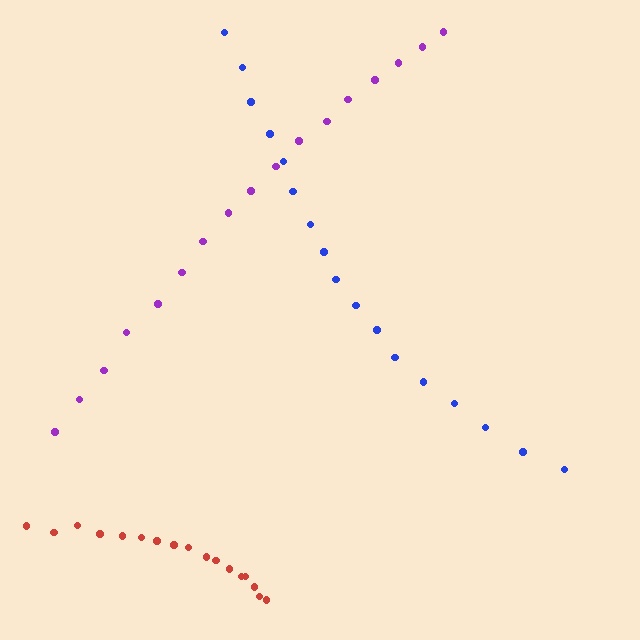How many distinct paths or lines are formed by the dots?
There are 3 distinct paths.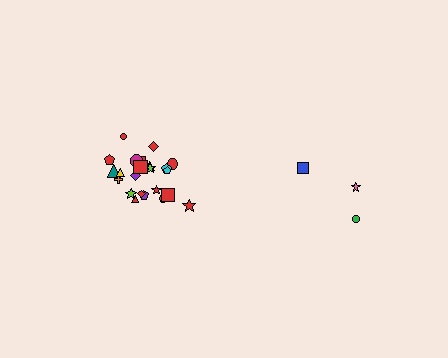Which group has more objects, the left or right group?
The left group.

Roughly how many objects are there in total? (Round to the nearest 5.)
Roughly 30 objects in total.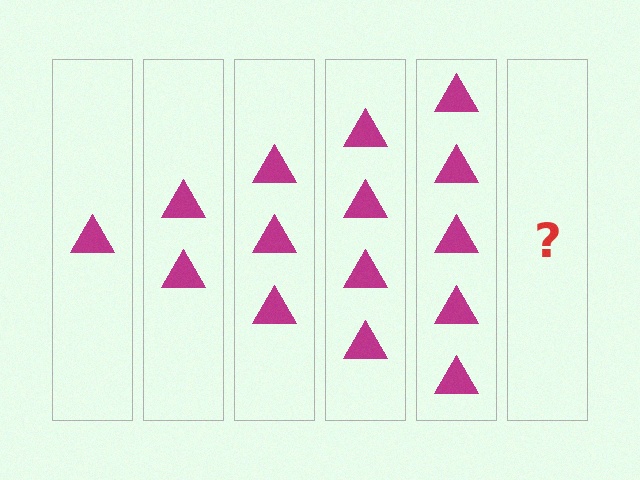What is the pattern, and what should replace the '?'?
The pattern is that each step adds one more triangle. The '?' should be 6 triangles.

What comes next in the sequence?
The next element should be 6 triangles.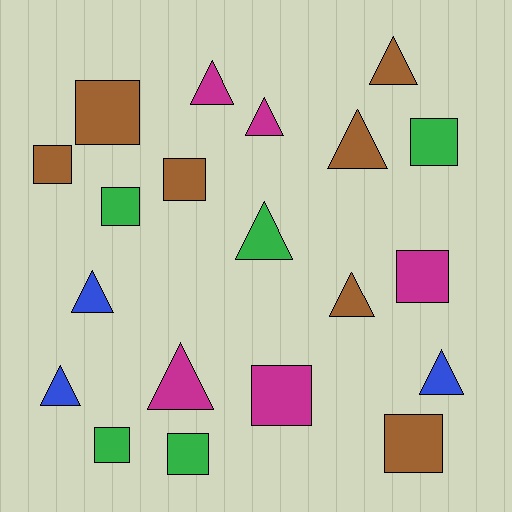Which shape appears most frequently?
Triangle, with 10 objects.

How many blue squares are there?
There are no blue squares.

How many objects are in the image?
There are 20 objects.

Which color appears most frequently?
Brown, with 7 objects.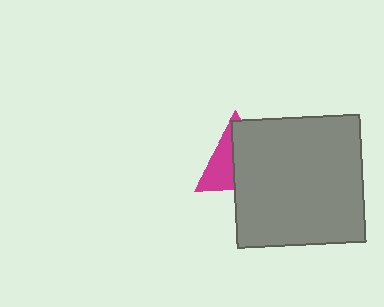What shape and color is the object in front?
The object in front is a gray square.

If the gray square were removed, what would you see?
You would see the complete magenta triangle.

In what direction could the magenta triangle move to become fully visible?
The magenta triangle could move left. That would shift it out from behind the gray square entirely.